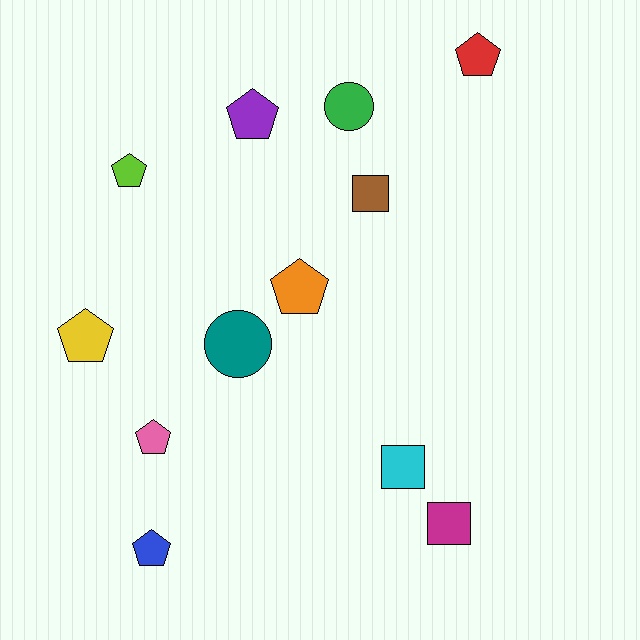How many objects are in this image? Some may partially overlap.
There are 12 objects.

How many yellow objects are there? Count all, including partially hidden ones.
There is 1 yellow object.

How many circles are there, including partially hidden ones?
There are 2 circles.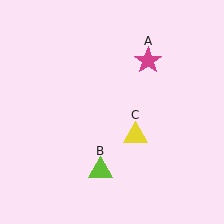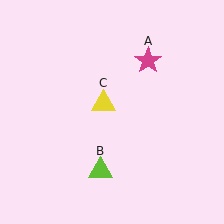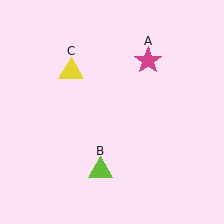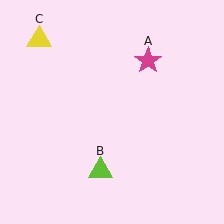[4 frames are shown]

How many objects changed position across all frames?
1 object changed position: yellow triangle (object C).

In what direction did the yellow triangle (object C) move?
The yellow triangle (object C) moved up and to the left.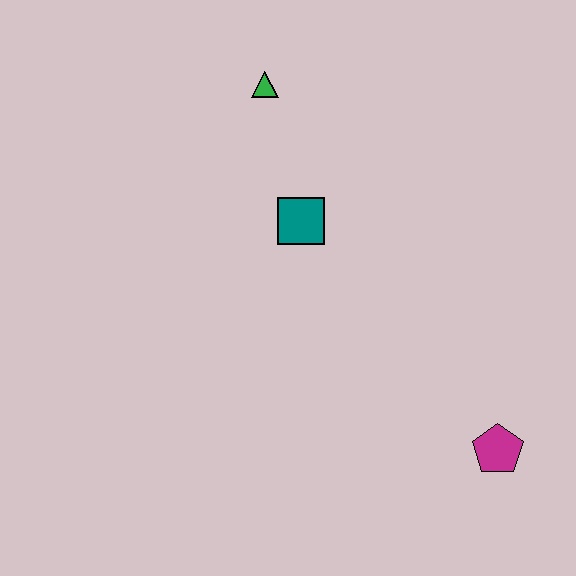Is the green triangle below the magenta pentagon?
No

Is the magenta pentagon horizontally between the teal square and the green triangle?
No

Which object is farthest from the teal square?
The magenta pentagon is farthest from the teal square.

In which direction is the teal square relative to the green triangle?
The teal square is below the green triangle.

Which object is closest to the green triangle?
The teal square is closest to the green triangle.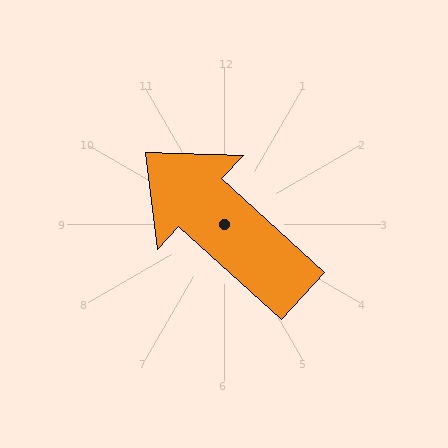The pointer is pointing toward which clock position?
Roughly 10 o'clock.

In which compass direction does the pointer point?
Northwest.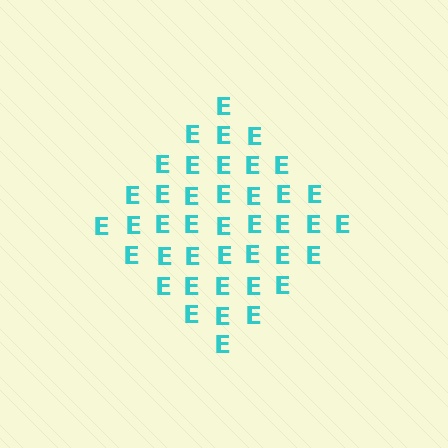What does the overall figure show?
The overall figure shows a diamond.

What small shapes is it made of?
It is made of small letter E's.